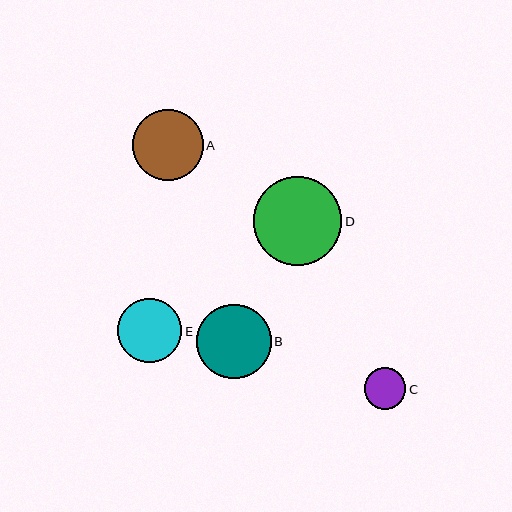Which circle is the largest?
Circle D is the largest with a size of approximately 88 pixels.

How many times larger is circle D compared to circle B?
Circle D is approximately 1.2 times the size of circle B.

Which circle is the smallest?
Circle C is the smallest with a size of approximately 41 pixels.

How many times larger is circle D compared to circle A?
Circle D is approximately 1.2 times the size of circle A.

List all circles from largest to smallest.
From largest to smallest: D, B, A, E, C.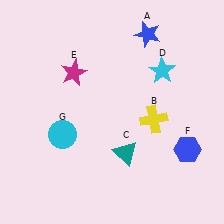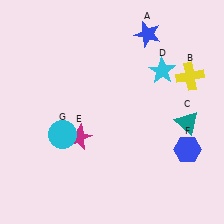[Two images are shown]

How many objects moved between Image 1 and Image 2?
3 objects moved between the two images.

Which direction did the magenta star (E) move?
The magenta star (E) moved down.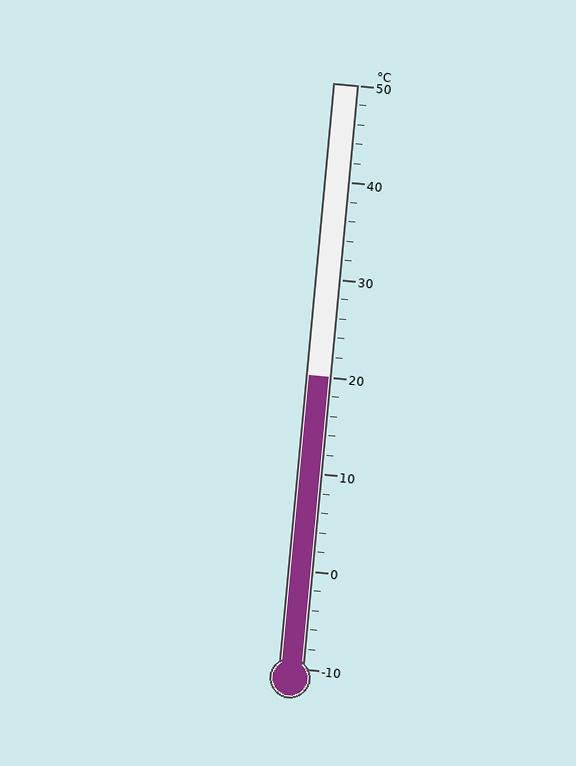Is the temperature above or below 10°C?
The temperature is above 10°C.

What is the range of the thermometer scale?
The thermometer scale ranges from -10°C to 50°C.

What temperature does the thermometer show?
The thermometer shows approximately 20°C.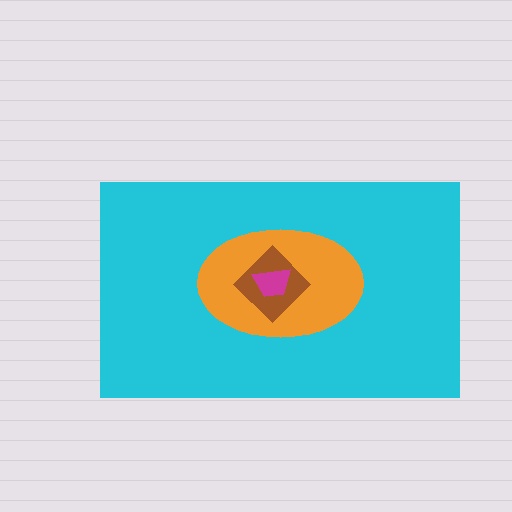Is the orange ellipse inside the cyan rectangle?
Yes.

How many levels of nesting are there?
4.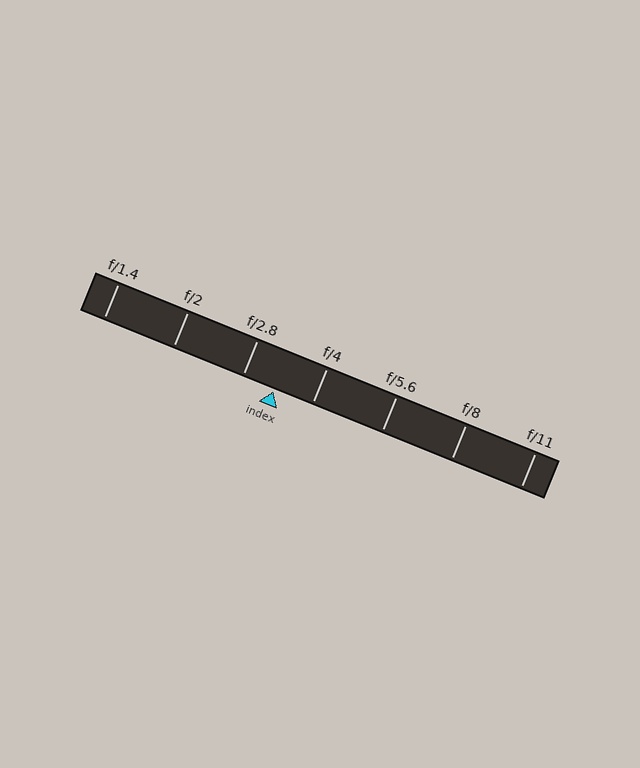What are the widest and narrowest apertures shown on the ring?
The widest aperture shown is f/1.4 and the narrowest is f/11.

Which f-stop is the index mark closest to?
The index mark is closest to f/2.8.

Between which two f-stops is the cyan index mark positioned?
The index mark is between f/2.8 and f/4.